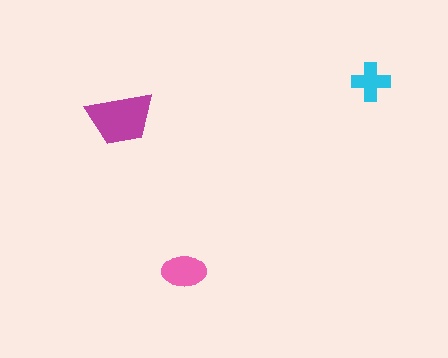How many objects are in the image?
There are 3 objects in the image.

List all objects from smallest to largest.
The cyan cross, the pink ellipse, the magenta trapezoid.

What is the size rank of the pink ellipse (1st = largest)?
2nd.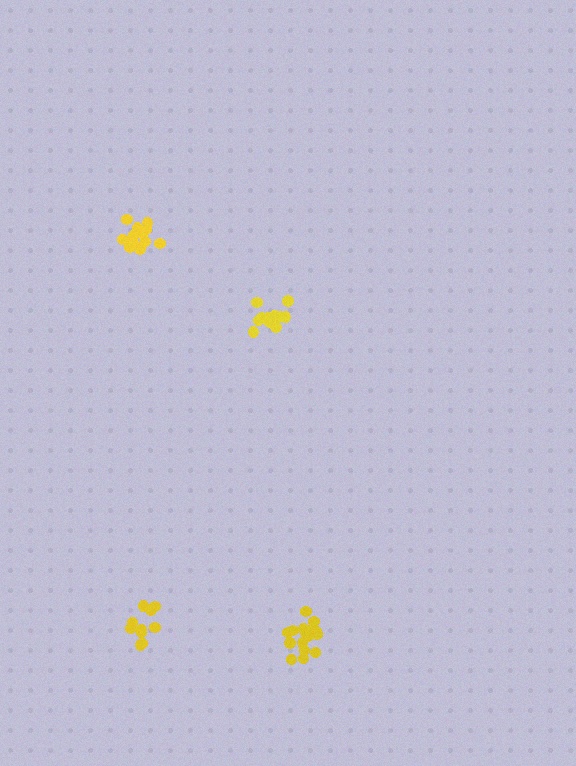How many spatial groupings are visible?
There are 4 spatial groupings.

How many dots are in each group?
Group 1: 14 dots, Group 2: 10 dots, Group 3: 12 dots, Group 4: 16 dots (52 total).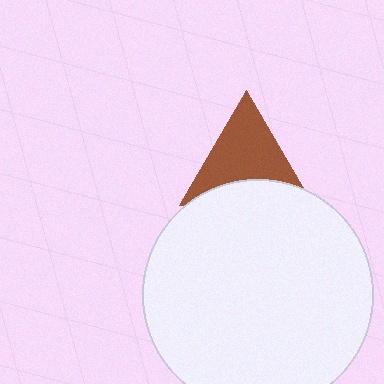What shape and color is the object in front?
The object in front is a white circle.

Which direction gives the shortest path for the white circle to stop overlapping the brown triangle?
Moving down gives the shortest separation.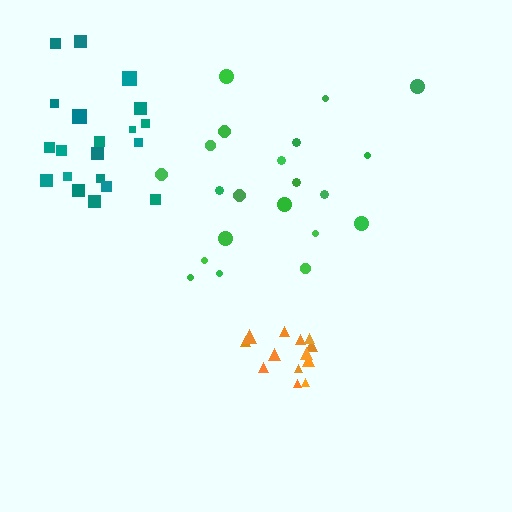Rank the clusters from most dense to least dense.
orange, teal, green.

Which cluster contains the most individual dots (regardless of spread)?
Teal (21).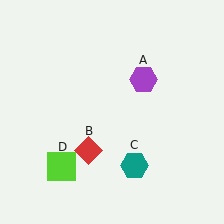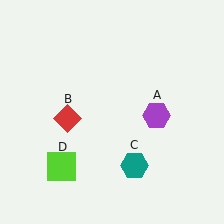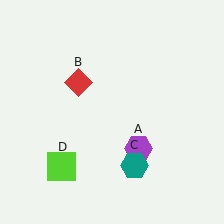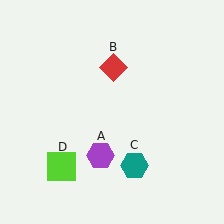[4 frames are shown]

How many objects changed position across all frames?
2 objects changed position: purple hexagon (object A), red diamond (object B).